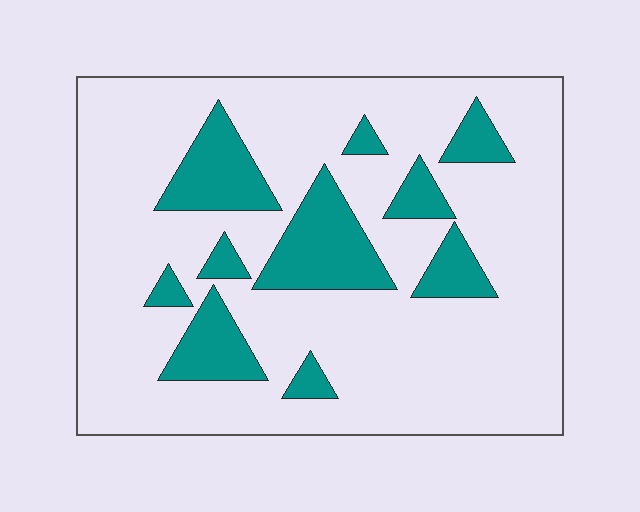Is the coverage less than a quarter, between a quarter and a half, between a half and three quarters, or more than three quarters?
Less than a quarter.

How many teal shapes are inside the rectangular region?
10.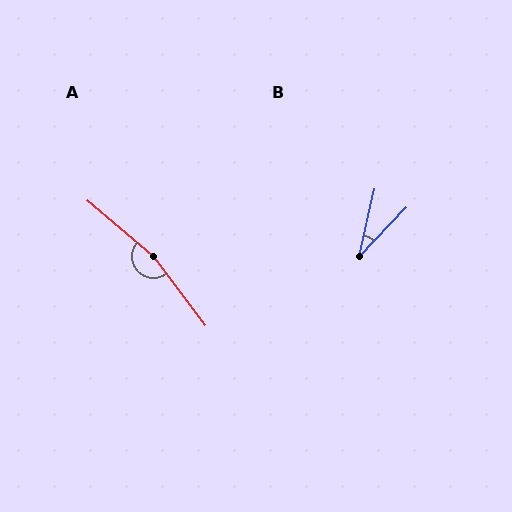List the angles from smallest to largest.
B (31°), A (167°).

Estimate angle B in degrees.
Approximately 31 degrees.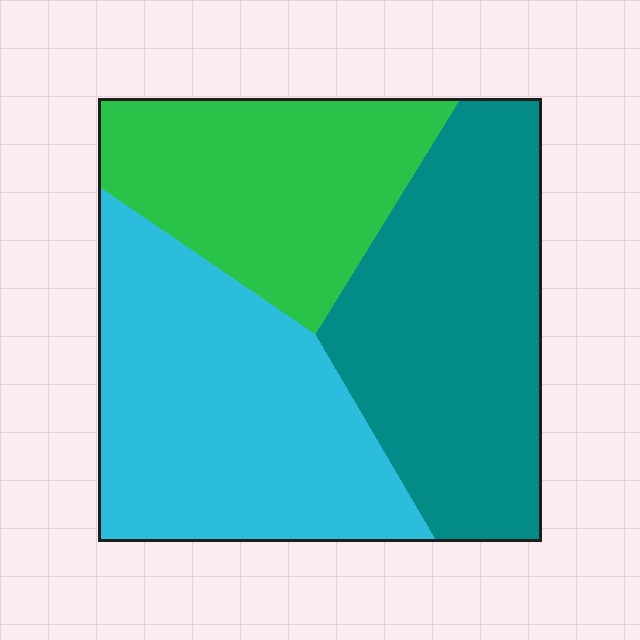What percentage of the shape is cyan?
Cyan takes up about three eighths (3/8) of the shape.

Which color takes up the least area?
Green, at roughly 25%.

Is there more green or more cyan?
Cyan.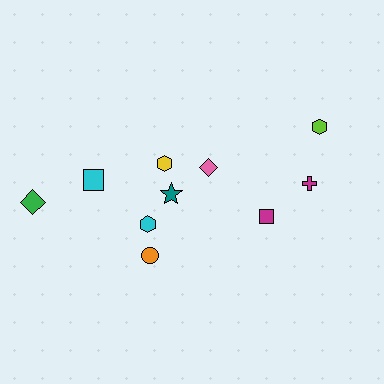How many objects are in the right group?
There are 3 objects.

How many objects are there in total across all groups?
There are 10 objects.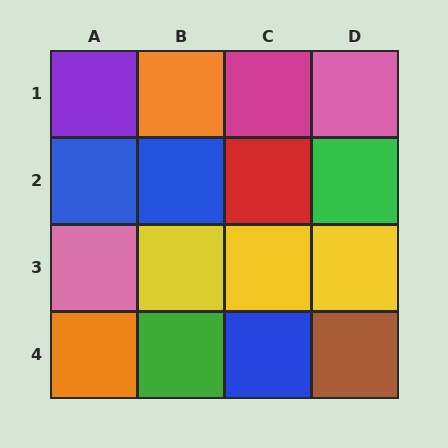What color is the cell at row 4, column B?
Green.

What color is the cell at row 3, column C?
Yellow.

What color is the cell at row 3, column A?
Pink.